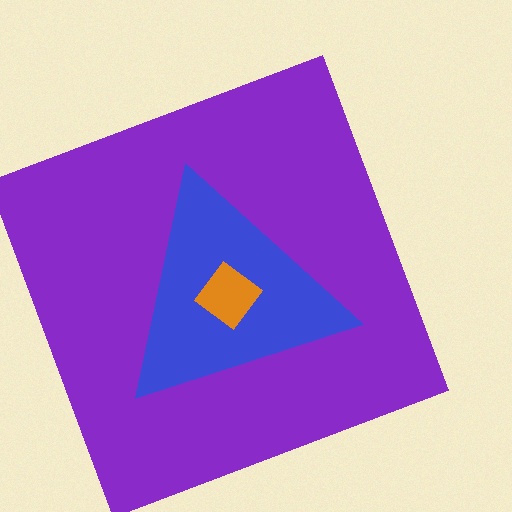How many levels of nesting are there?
3.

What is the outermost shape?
The purple square.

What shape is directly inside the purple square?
The blue triangle.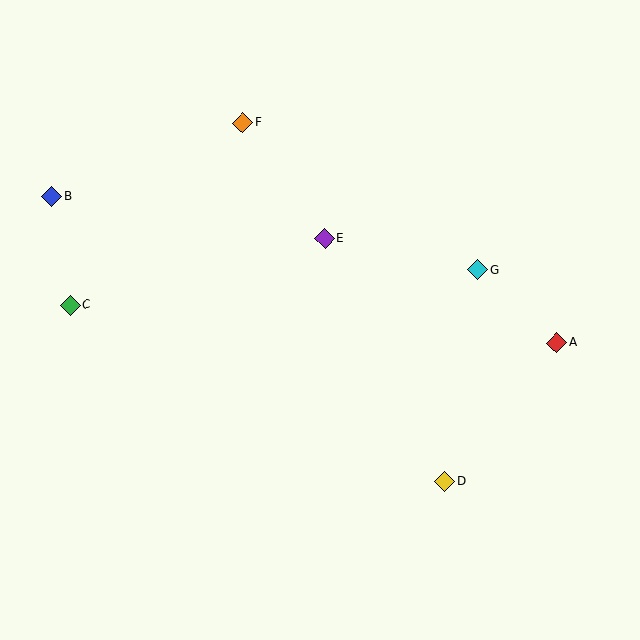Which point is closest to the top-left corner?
Point B is closest to the top-left corner.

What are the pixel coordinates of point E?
Point E is at (325, 238).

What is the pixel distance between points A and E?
The distance between A and E is 255 pixels.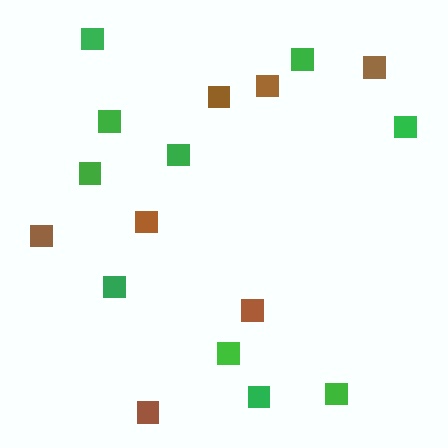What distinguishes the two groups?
There are 2 groups: one group of brown squares (7) and one group of green squares (10).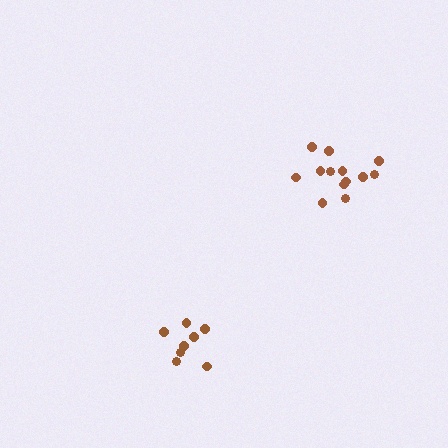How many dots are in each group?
Group 1: 8 dots, Group 2: 13 dots (21 total).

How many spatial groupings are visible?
There are 2 spatial groupings.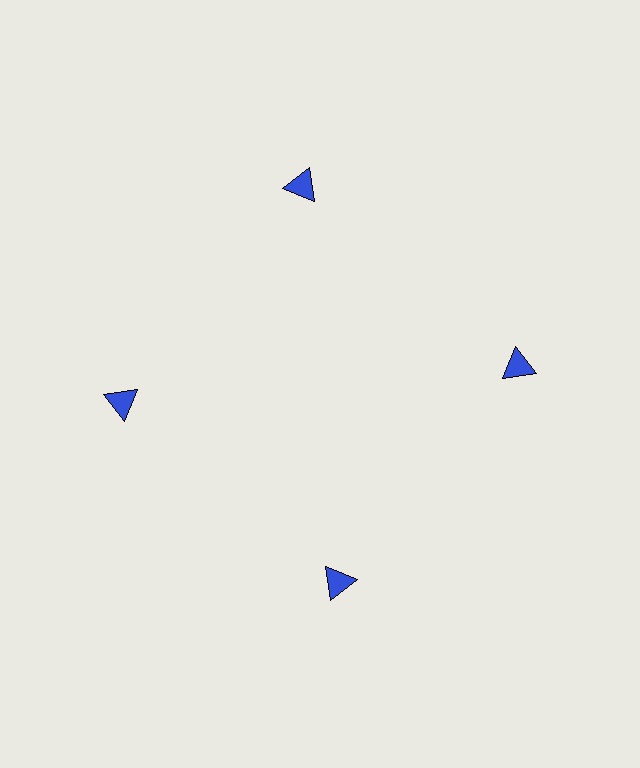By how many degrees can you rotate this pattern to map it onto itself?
The pattern maps onto itself every 90 degrees of rotation.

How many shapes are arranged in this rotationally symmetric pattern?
There are 4 shapes, arranged in 4 groups of 1.